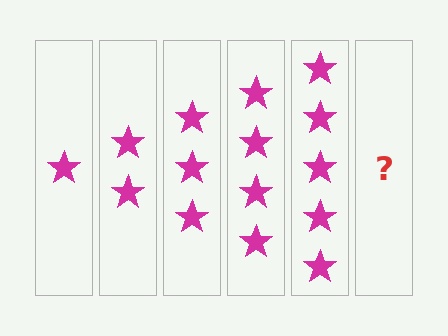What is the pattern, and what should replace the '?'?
The pattern is that each step adds one more star. The '?' should be 6 stars.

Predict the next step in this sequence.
The next step is 6 stars.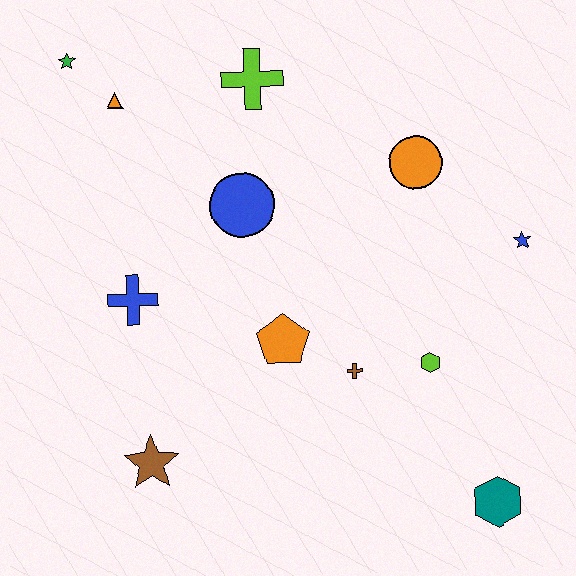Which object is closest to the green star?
The orange triangle is closest to the green star.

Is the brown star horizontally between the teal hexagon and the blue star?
No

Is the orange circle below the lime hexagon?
No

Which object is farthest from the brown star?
The blue star is farthest from the brown star.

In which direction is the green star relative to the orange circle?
The green star is to the left of the orange circle.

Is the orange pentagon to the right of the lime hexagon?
No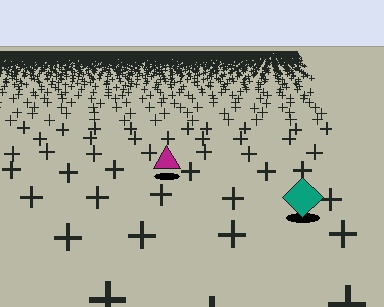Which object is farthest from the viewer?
The magenta triangle is farthest from the viewer. It appears smaller and the ground texture around it is denser.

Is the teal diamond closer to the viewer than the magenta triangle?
Yes. The teal diamond is closer — you can tell from the texture gradient: the ground texture is coarser near it.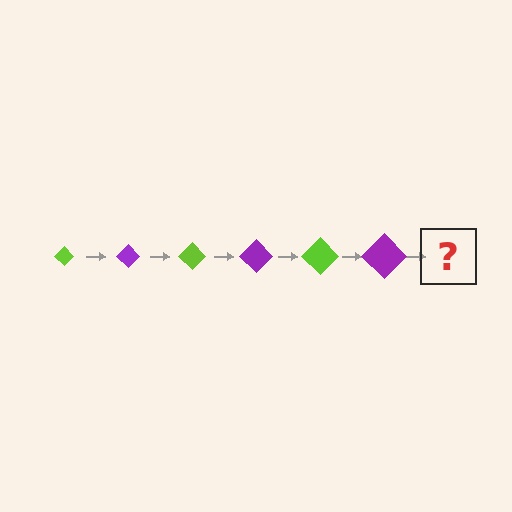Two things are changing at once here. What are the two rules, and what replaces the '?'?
The two rules are that the diamond grows larger each step and the color cycles through lime and purple. The '?' should be a lime diamond, larger than the previous one.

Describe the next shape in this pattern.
It should be a lime diamond, larger than the previous one.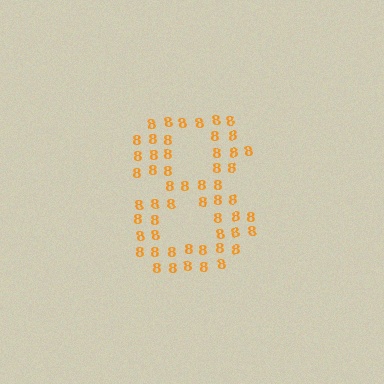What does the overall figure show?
The overall figure shows the digit 8.